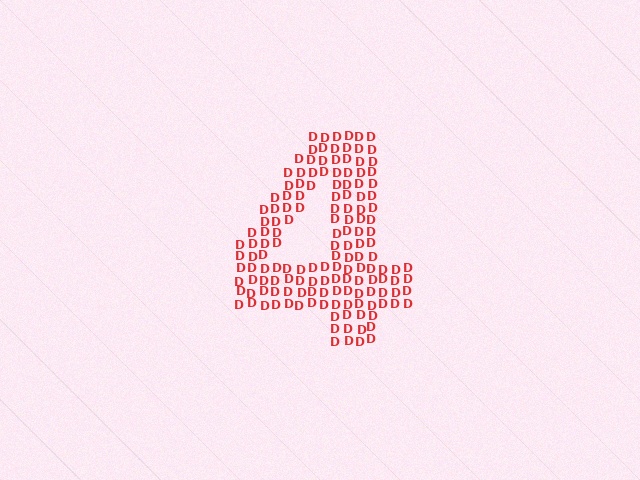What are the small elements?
The small elements are letter D's.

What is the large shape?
The large shape is the digit 4.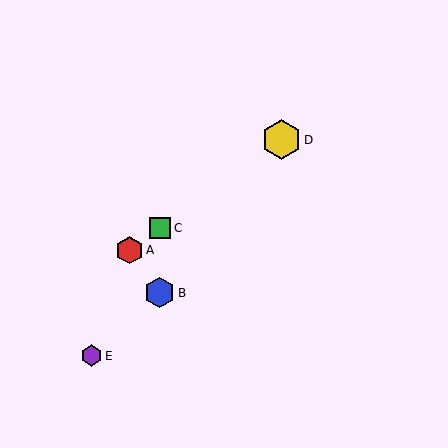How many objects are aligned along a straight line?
3 objects (A, C, D) are aligned along a straight line.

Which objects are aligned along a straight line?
Objects A, C, D are aligned along a straight line.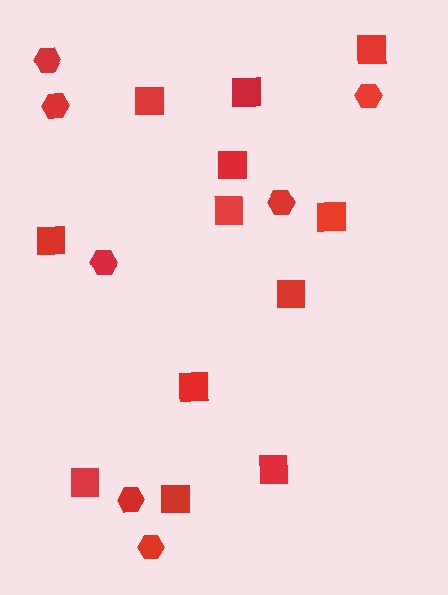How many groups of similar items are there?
There are 2 groups: one group of hexagons (7) and one group of squares (12).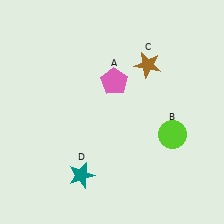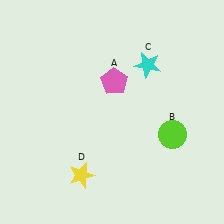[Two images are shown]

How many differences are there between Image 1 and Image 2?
There are 2 differences between the two images.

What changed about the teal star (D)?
In Image 1, D is teal. In Image 2, it changed to yellow.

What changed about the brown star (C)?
In Image 1, C is brown. In Image 2, it changed to cyan.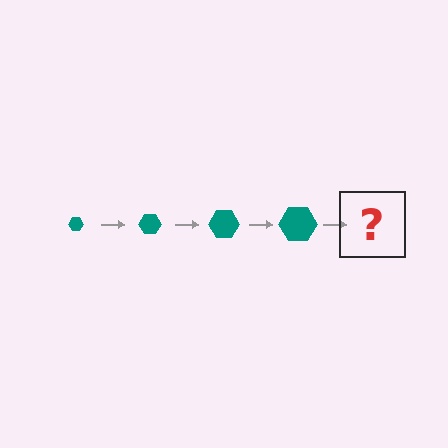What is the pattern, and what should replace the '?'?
The pattern is that the hexagon gets progressively larger each step. The '?' should be a teal hexagon, larger than the previous one.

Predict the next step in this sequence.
The next step is a teal hexagon, larger than the previous one.